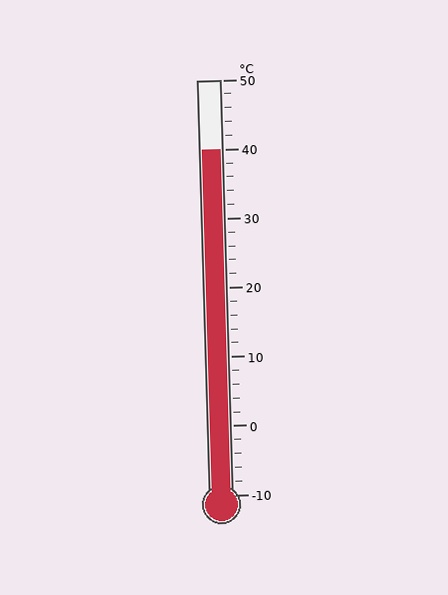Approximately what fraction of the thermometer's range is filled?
The thermometer is filled to approximately 85% of its range.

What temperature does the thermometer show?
The thermometer shows approximately 40°C.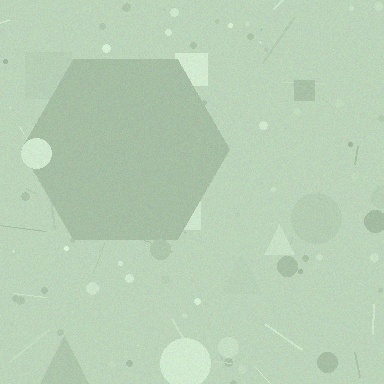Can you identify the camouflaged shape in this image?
The camouflaged shape is a hexagon.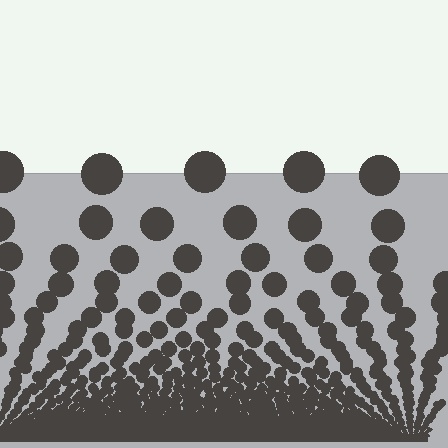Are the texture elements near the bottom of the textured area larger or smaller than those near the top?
Smaller. The gradient is inverted — elements near the bottom are smaller and denser.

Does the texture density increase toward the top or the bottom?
Density increases toward the bottom.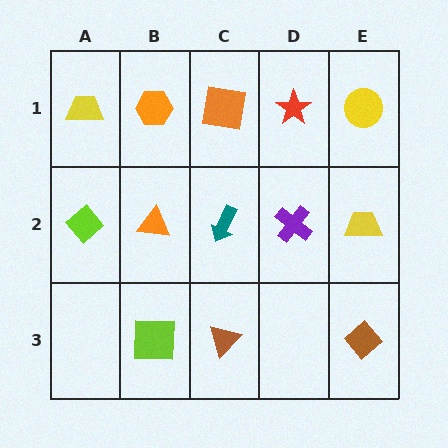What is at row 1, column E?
A yellow circle.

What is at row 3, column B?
A lime square.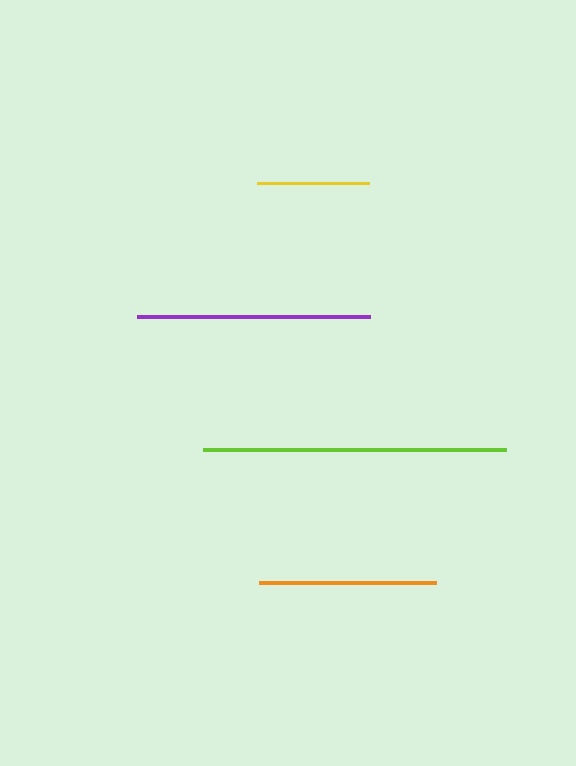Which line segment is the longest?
The lime line is the longest at approximately 303 pixels.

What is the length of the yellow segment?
The yellow segment is approximately 112 pixels long.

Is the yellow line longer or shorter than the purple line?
The purple line is longer than the yellow line.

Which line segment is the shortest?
The yellow line is the shortest at approximately 112 pixels.